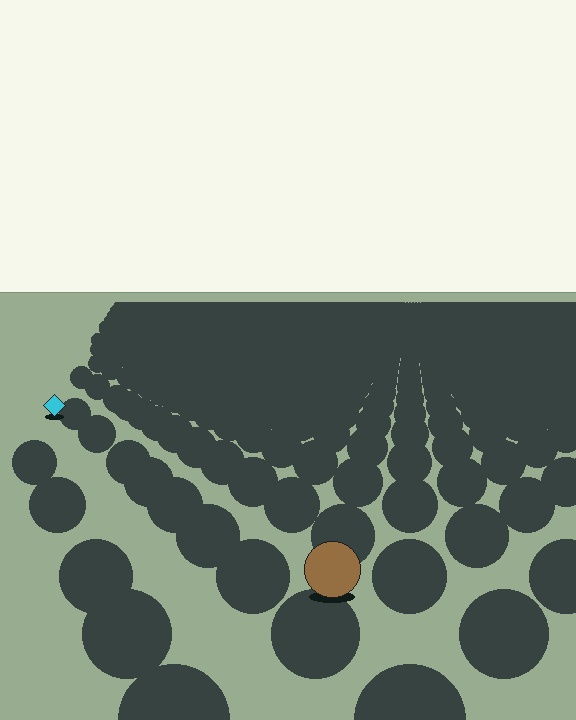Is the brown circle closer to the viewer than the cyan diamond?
Yes. The brown circle is closer — you can tell from the texture gradient: the ground texture is coarser near it.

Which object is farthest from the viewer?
The cyan diamond is farthest from the viewer. It appears smaller and the ground texture around it is denser.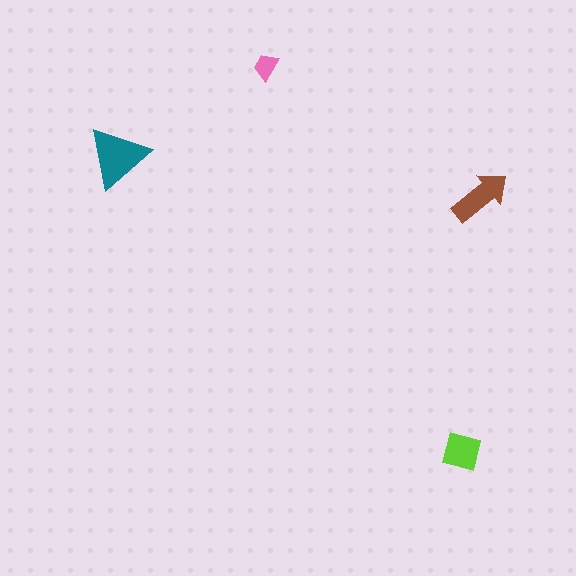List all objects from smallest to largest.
The pink trapezoid, the lime square, the brown arrow, the teal triangle.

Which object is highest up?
The pink trapezoid is topmost.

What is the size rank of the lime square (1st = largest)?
3rd.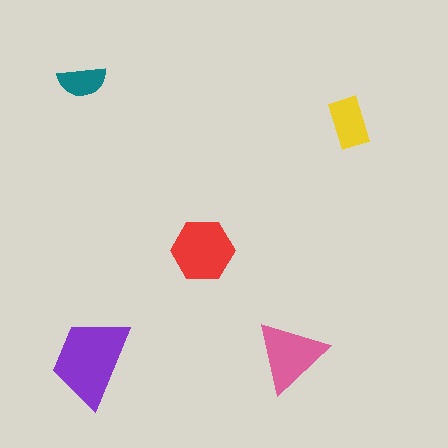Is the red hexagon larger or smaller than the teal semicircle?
Larger.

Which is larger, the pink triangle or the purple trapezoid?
The purple trapezoid.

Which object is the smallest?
The teal semicircle.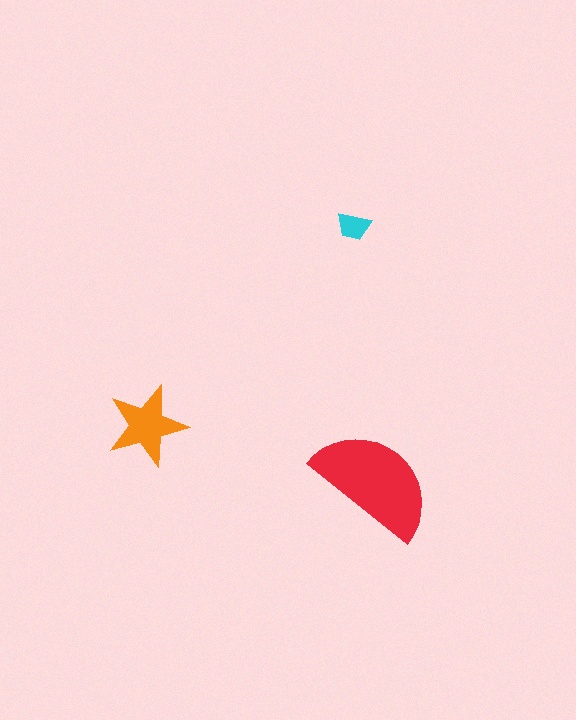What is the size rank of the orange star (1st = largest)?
2nd.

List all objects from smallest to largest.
The cyan trapezoid, the orange star, the red semicircle.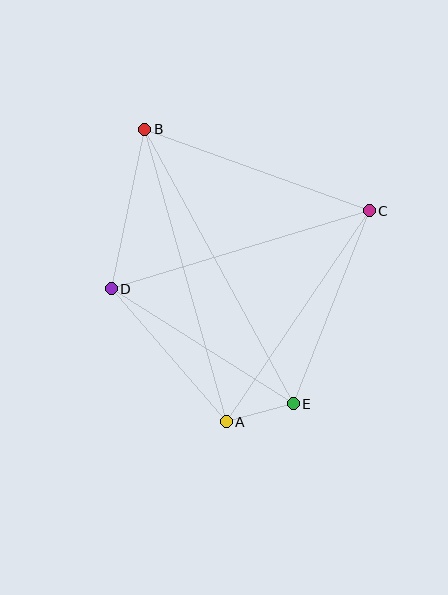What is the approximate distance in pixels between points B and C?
The distance between B and C is approximately 239 pixels.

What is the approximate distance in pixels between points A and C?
The distance between A and C is approximately 255 pixels.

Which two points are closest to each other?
Points A and E are closest to each other.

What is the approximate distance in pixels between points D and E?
The distance between D and E is approximately 215 pixels.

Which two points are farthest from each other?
Points B and E are farthest from each other.